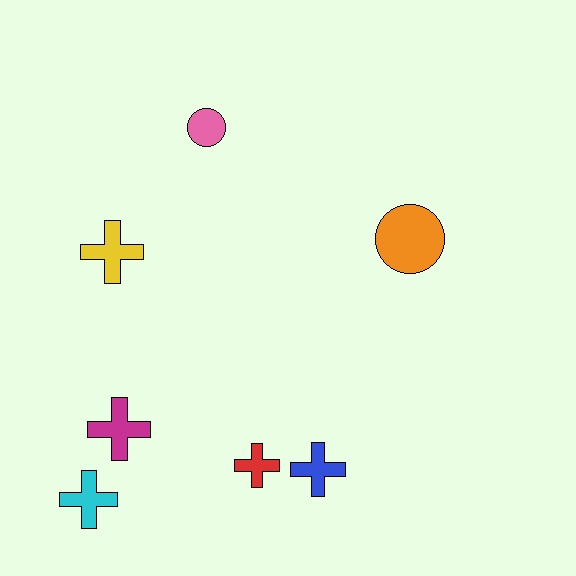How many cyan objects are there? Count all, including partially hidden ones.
There is 1 cyan object.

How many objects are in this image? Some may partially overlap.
There are 7 objects.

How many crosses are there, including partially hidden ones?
There are 5 crosses.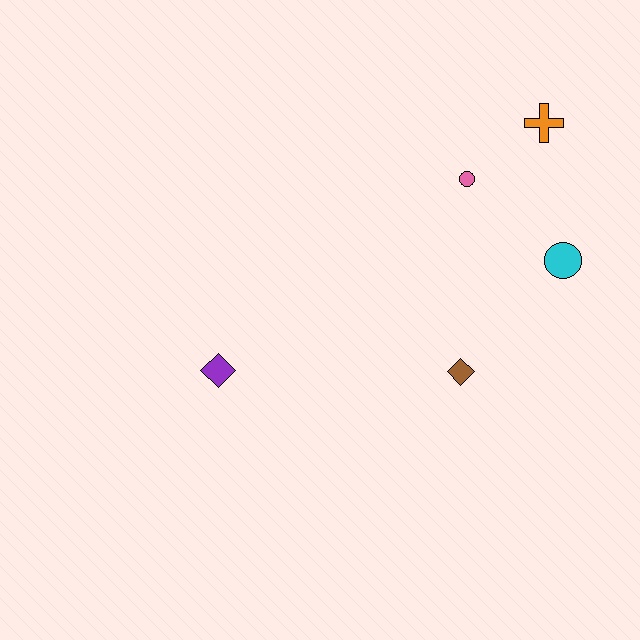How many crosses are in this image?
There is 1 cross.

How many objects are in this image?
There are 5 objects.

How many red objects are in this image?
There are no red objects.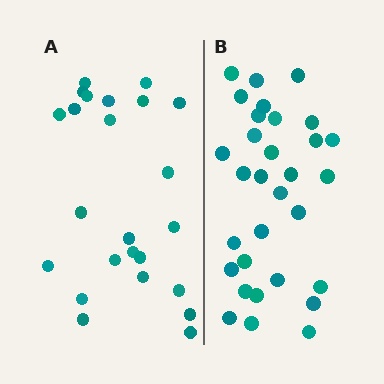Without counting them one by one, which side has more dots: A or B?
Region B (the right region) has more dots.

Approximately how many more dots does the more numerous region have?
Region B has roughly 8 or so more dots than region A.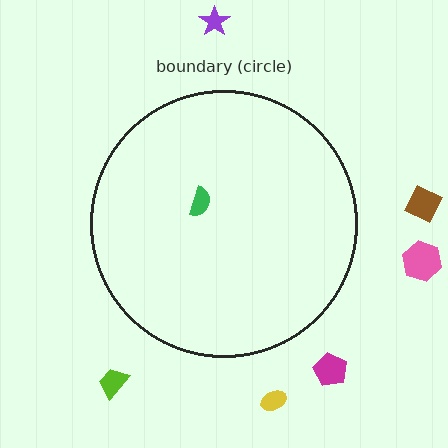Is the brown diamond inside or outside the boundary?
Outside.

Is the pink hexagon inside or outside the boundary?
Outside.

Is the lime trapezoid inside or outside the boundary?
Outside.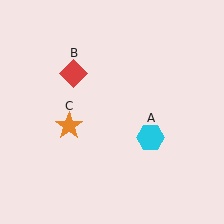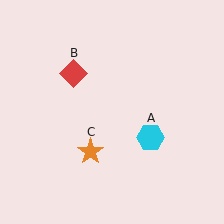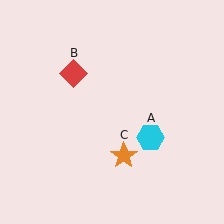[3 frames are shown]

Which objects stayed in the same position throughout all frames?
Cyan hexagon (object A) and red diamond (object B) remained stationary.